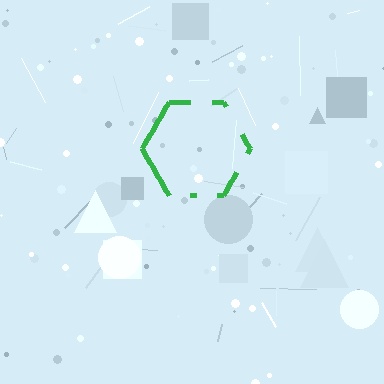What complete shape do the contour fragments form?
The contour fragments form a hexagon.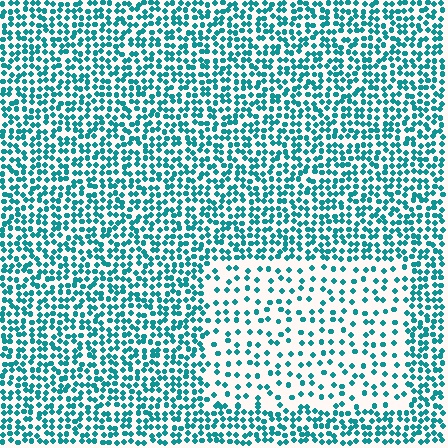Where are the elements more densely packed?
The elements are more densely packed outside the rectangle boundary.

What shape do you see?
I see a rectangle.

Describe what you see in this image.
The image contains small teal elements arranged at two different densities. A rectangle-shaped region is visible where the elements are less densely packed than the surrounding area.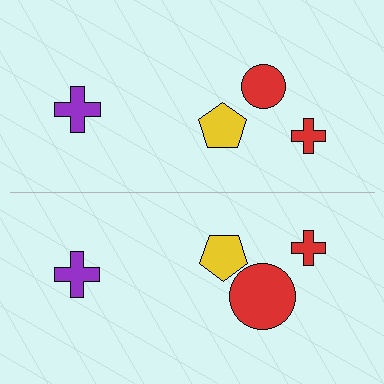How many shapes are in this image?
There are 8 shapes in this image.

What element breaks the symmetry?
The red circle on the bottom side has a different size than its mirror counterpart.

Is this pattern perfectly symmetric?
No, the pattern is not perfectly symmetric. The red circle on the bottom side has a different size than its mirror counterpart.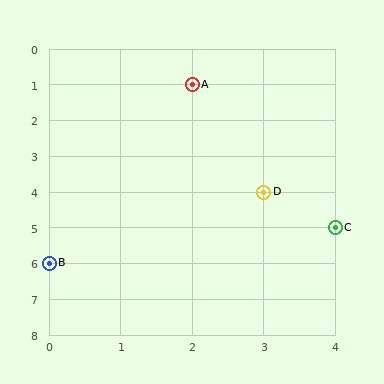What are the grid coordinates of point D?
Point D is at grid coordinates (3, 4).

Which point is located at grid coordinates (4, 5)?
Point C is at (4, 5).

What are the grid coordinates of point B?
Point B is at grid coordinates (0, 6).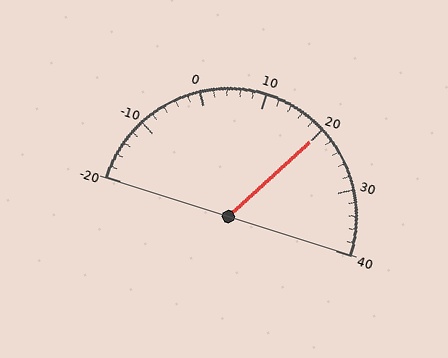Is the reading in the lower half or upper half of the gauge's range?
The reading is in the upper half of the range (-20 to 40).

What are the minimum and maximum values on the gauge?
The gauge ranges from -20 to 40.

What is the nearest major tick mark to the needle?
The nearest major tick mark is 20.